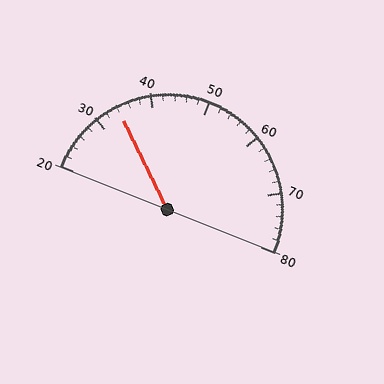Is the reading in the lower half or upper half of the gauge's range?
The reading is in the lower half of the range (20 to 80).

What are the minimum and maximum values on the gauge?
The gauge ranges from 20 to 80.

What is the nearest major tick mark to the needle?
The nearest major tick mark is 30.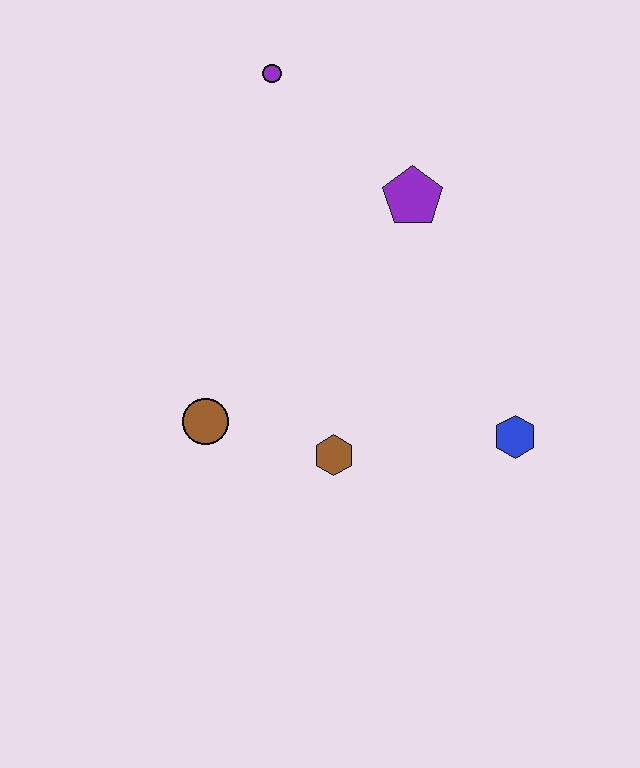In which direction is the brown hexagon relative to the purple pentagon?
The brown hexagon is below the purple pentagon.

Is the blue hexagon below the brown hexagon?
No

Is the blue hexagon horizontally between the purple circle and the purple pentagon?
No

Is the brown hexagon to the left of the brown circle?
No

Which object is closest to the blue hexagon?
The brown hexagon is closest to the blue hexagon.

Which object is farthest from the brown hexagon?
The purple circle is farthest from the brown hexagon.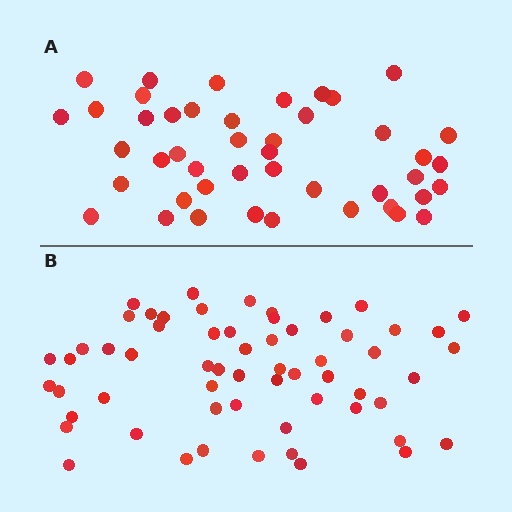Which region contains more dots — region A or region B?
Region B (the bottom region) has more dots.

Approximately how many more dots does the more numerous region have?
Region B has approximately 15 more dots than region A.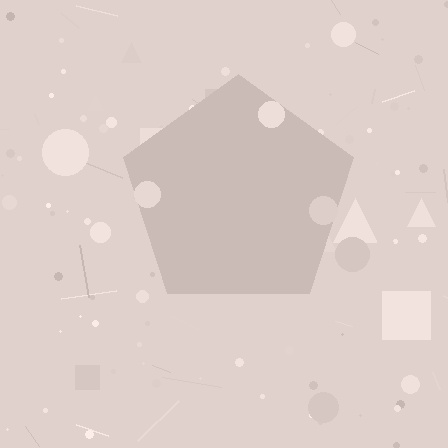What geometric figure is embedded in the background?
A pentagon is embedded in the background.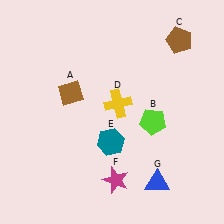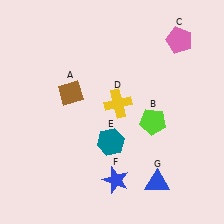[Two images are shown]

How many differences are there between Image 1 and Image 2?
There are 2 differences between the two images.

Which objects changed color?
C changed from brown to pink. F changed from magenta to blue.